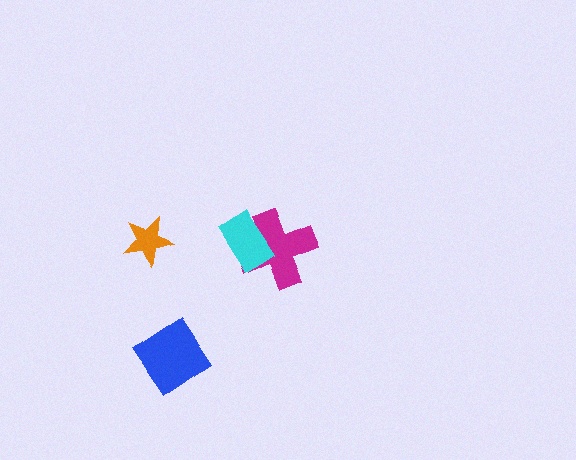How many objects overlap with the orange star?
0 objects overlap with the orange star.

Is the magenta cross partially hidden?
Yes, it is partially covered by another shape.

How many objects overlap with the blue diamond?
0 objects overlap with the blue diamond.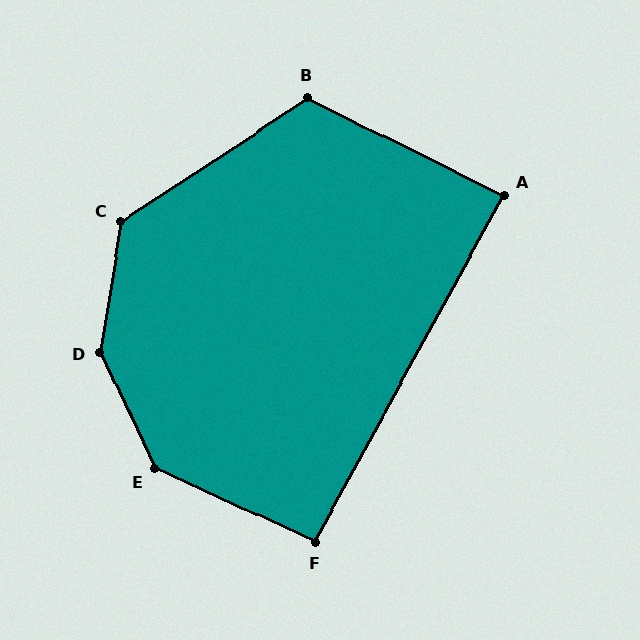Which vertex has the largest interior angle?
D, at approximately 146 degrees.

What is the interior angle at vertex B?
Approximately 120 degrees (obtuse).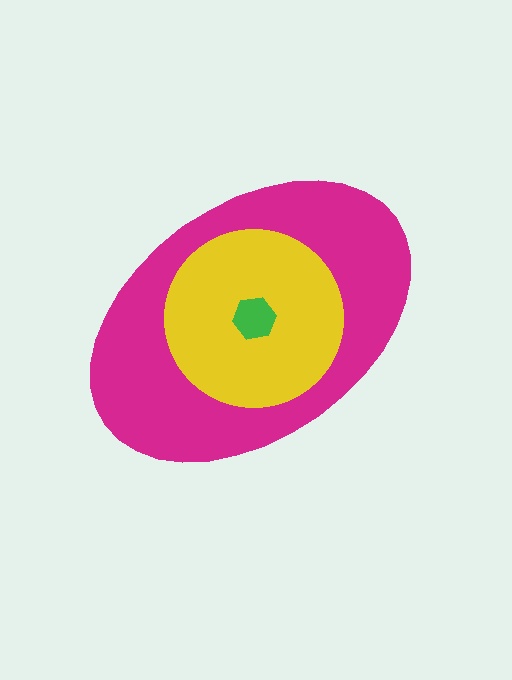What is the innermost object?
The green hexagon.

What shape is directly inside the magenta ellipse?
The yellow circle.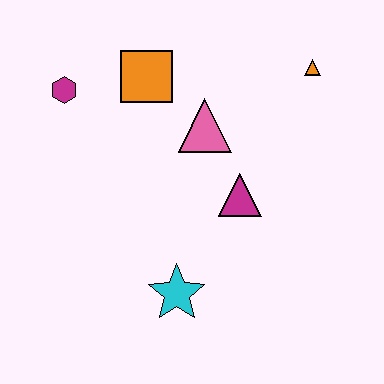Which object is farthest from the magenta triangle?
The magenta hexagon is farthest from the magenta triangle.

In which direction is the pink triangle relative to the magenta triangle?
The pink triangle is above the magenta triangle.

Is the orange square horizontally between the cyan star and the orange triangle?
No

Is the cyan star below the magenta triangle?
Yes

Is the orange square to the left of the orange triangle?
Yes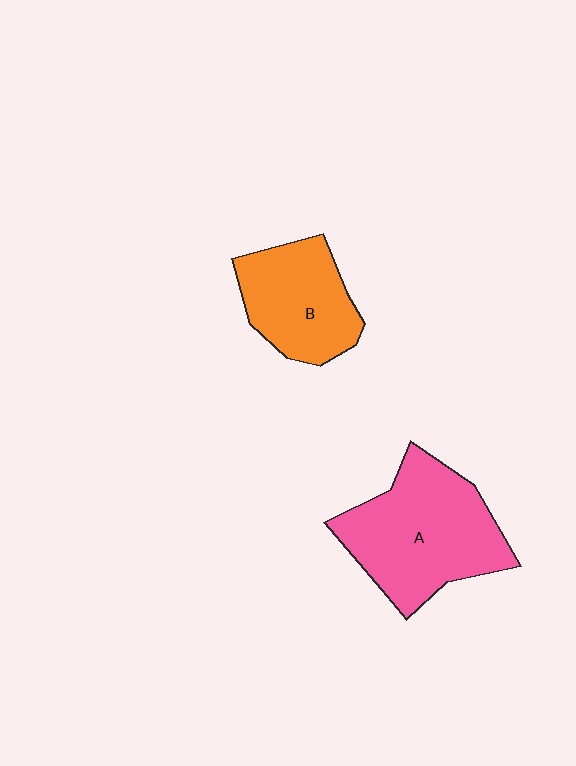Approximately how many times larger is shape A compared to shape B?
Approximately 1.5 times.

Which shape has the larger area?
Shape A (pink).